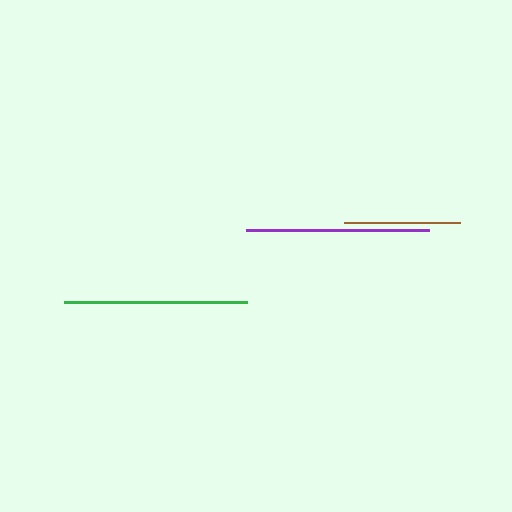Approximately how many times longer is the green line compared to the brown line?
The green line is approximately 1.6 times the length of the brown line.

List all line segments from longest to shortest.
From longest to shortest: purple, green, brown.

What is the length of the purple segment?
The purple segment is approximately 183 pixels long.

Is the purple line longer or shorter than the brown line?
The purple line is longer than the brown line.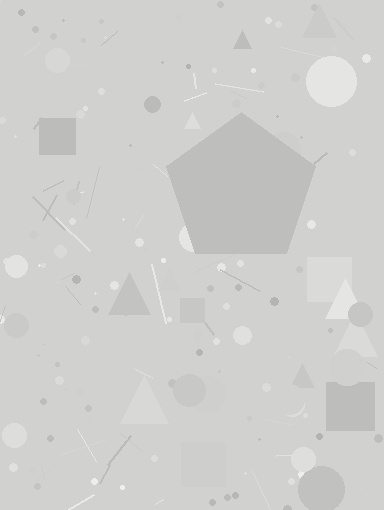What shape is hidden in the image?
A pentagon is hidden in the image.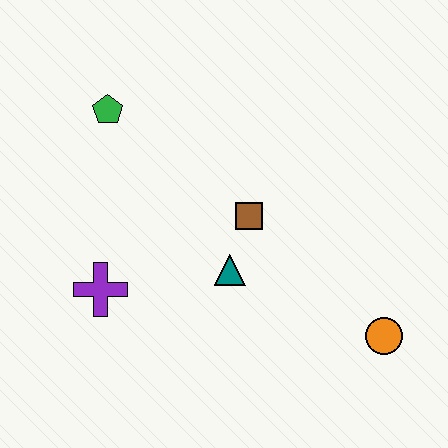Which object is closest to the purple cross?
The teal triangle is closest to the purple cross.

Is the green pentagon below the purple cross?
No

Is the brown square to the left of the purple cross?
No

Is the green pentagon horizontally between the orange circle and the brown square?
No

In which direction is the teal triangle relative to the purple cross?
The teal triangle is to the right of the purple cross.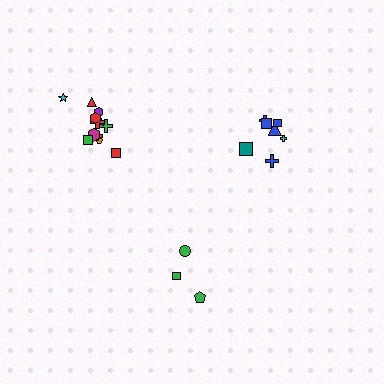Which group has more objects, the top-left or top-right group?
The top-left group.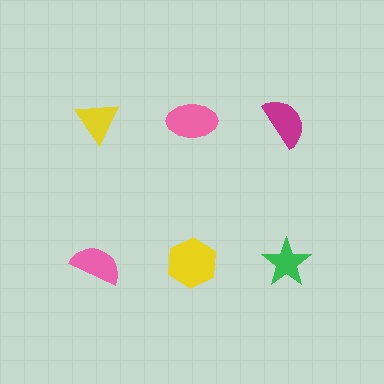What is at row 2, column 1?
A pink semicircle.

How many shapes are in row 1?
3 shapes.